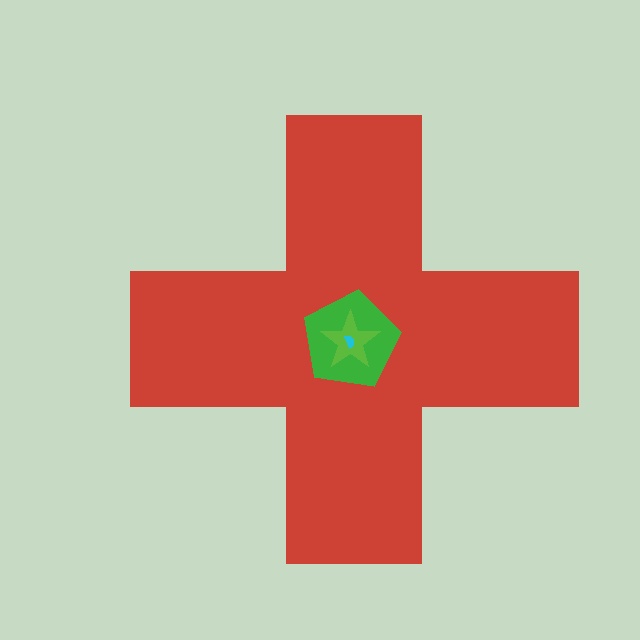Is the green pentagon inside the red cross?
Yes.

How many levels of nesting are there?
4.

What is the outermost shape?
The red cross.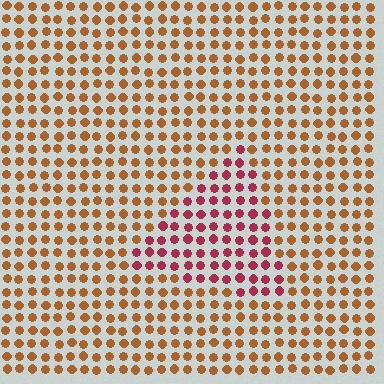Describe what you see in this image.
The image is filled with small brown elements in a uniform arrangement. A triangle-shaped region is visible where the elements are tinted to a slightly different hue, forming a subtle color boundary.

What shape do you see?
I see a triangle.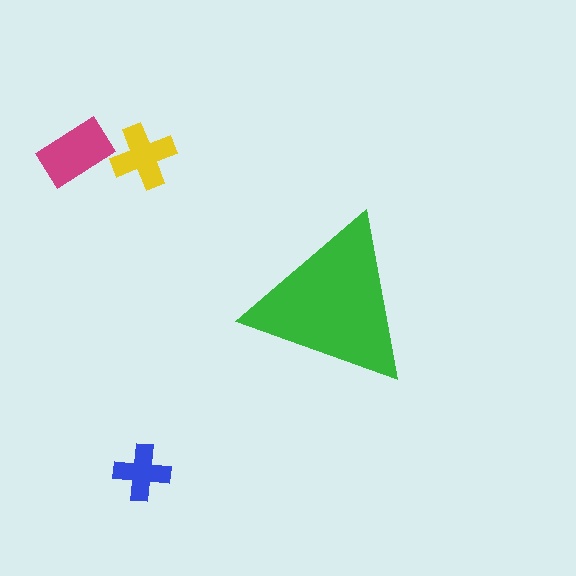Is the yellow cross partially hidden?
No, the yellow cross is fully visible.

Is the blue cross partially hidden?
No, the blue cross is fully visible.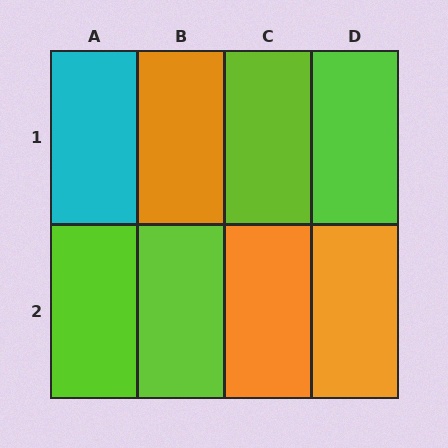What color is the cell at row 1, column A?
Cyan.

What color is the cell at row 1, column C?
Lime.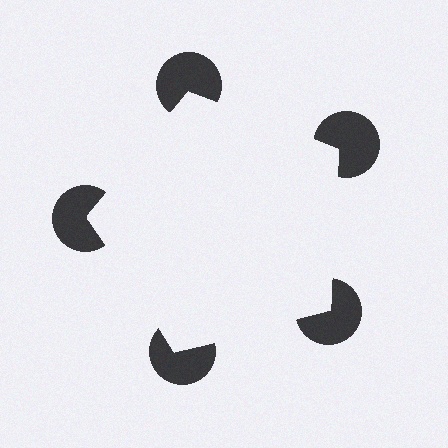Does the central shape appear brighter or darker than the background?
It typically appears slightly brighter than the background, even though no actual brightness change is drawn.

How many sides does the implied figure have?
5 sides.